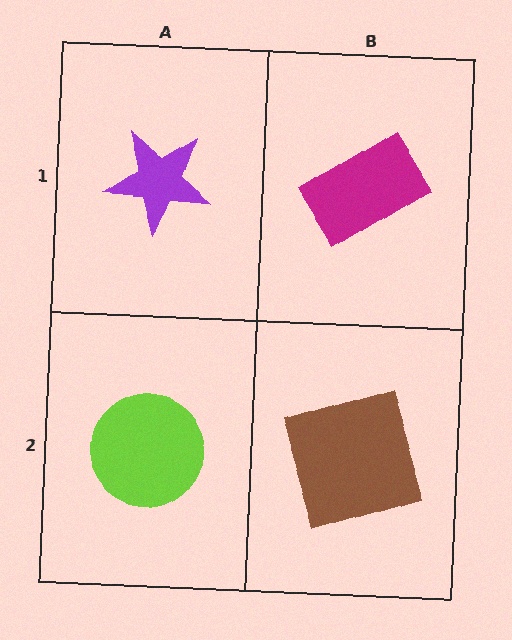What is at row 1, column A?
A purple star.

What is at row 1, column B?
A magenta rectangle.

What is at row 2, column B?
A brown square.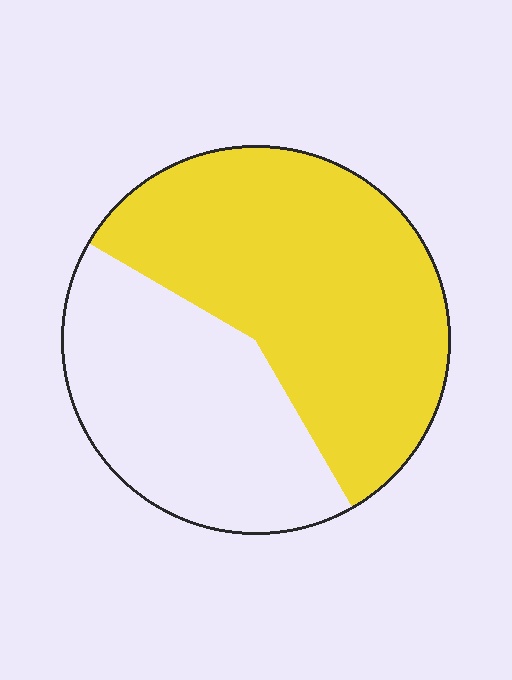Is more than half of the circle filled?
Yes.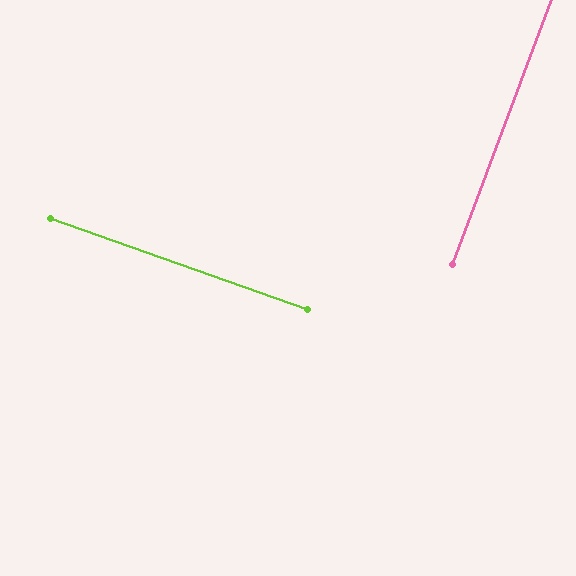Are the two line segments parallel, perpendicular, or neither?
Perpendicular — they meet at approximately 89°.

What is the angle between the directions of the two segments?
Approximately 89 degrees.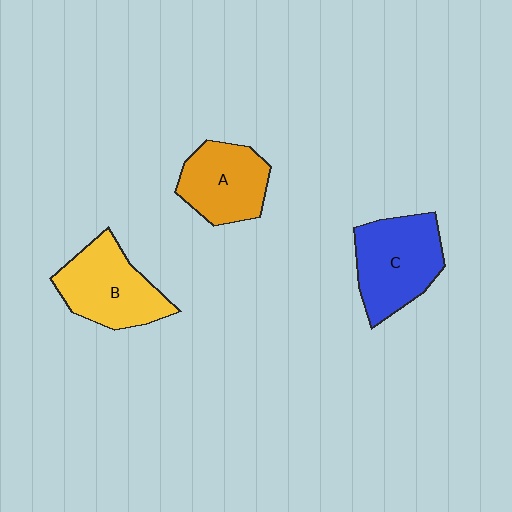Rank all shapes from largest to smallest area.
From largest to smallest: C (blue), B (yellow), A (orange).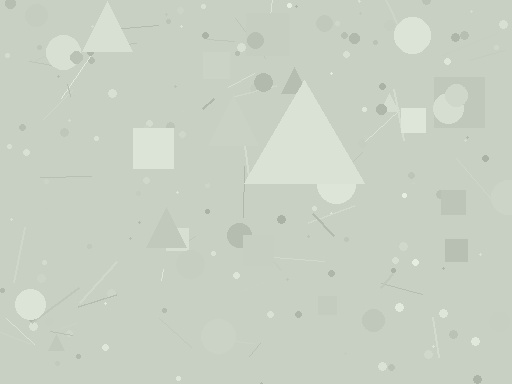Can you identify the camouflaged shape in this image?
The camouflaged shape is a triangle.